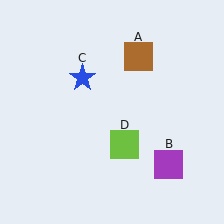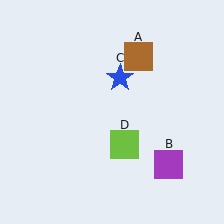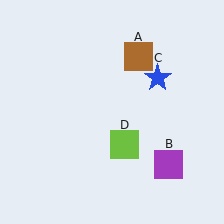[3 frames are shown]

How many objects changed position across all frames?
1 object changed position: blue star (object C).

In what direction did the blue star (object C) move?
The blue star (object C) moved right.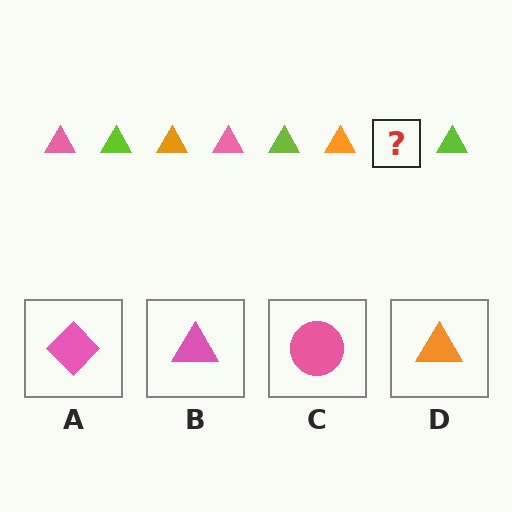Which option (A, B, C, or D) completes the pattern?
B.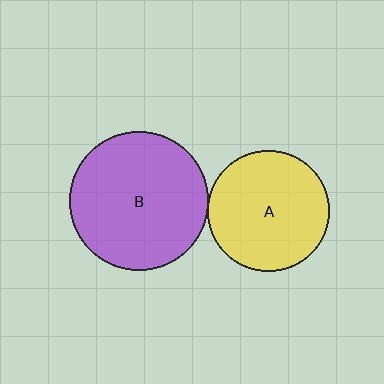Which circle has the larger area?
Circle B (purple).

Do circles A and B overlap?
Yes.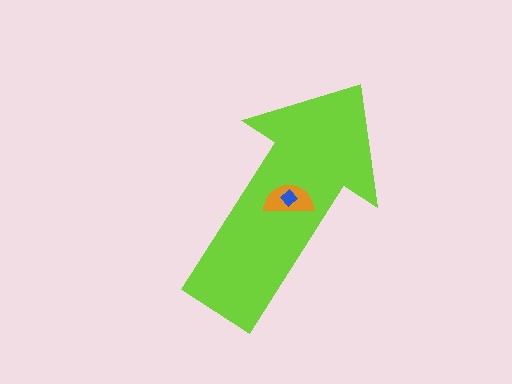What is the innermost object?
The blue diamond.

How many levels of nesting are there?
3.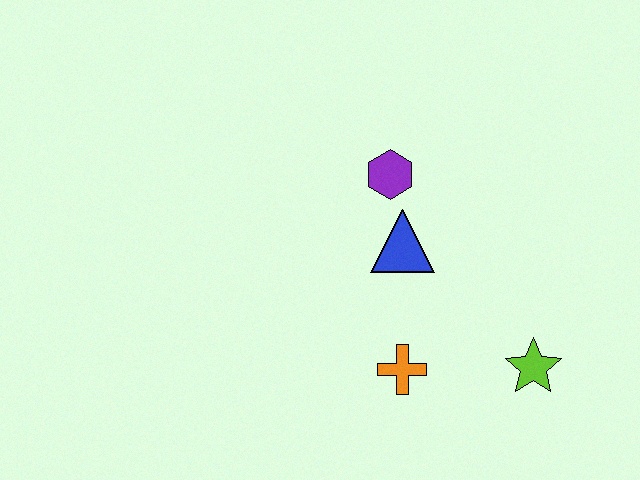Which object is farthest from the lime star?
The purple hexagon is farthest from the lime star.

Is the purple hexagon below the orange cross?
No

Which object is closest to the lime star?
The orange cross is closest to the lime star.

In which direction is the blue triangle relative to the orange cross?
The blue triangle is above the orange cross.